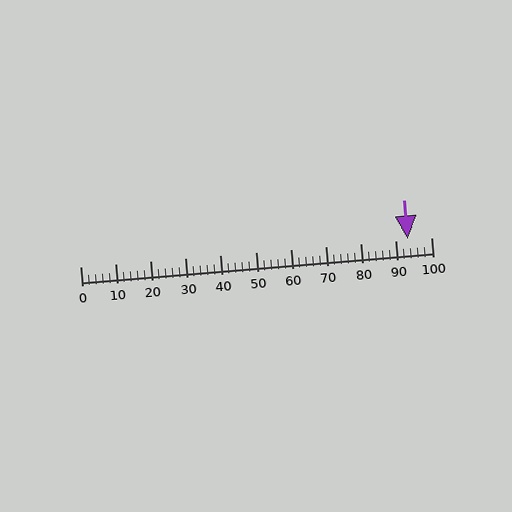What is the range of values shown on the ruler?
The ruler shows values from 0 to 100.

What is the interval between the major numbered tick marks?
The major tick marks are spaced 10 units apart.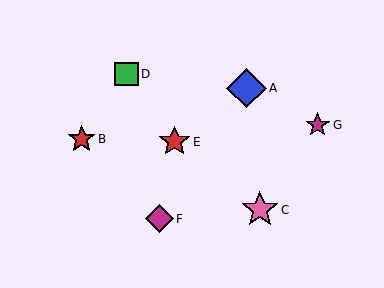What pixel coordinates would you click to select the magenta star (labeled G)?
Click at (318, 125) to select the magenta star G.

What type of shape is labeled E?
Shape E is a red star.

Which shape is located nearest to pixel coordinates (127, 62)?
The green square (labeled D) at (127, 74) is nearest to that location.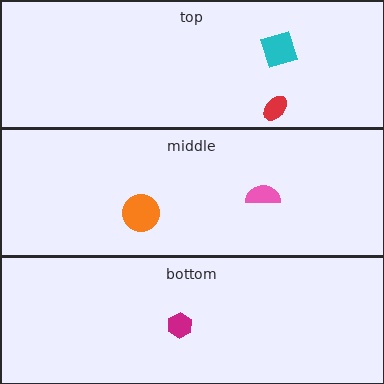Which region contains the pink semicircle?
The middle region.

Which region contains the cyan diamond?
The top region.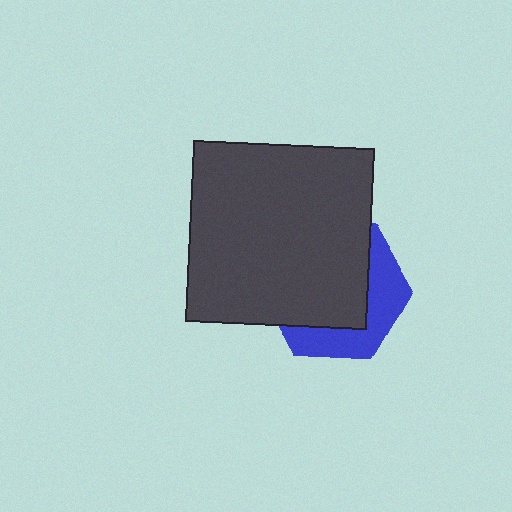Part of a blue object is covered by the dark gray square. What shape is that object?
It is a hexagon.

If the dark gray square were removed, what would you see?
You would see the complete blue hexagon.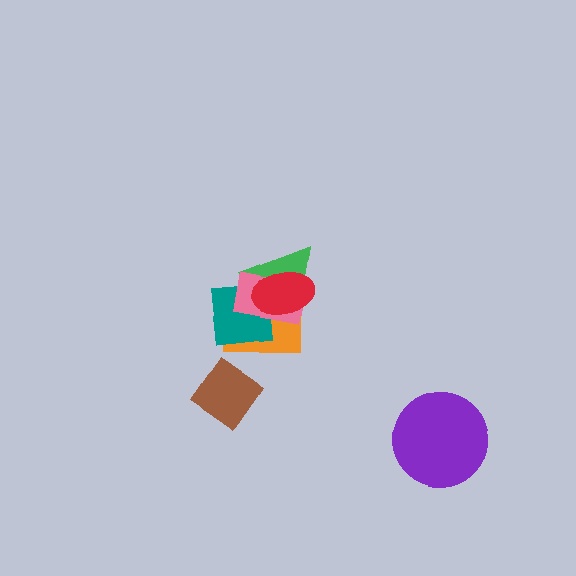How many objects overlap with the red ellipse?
4 objects overlap with the red ellipse.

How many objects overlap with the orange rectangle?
4 objects overlap with the orange rectangle.